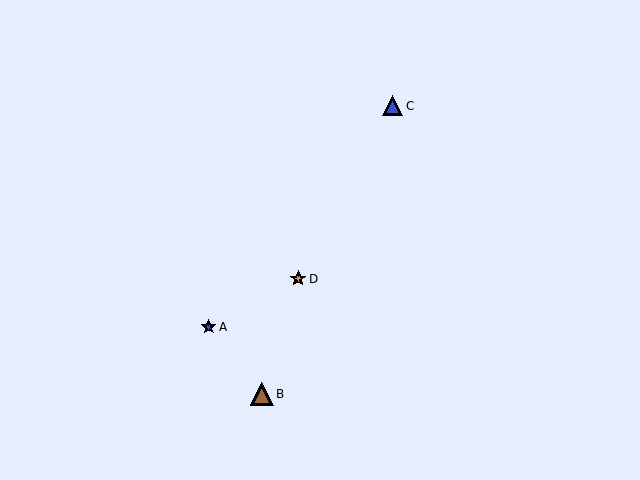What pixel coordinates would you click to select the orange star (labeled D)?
Click at (298, 279) to select the orange star D.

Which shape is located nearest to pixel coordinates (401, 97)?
The blue triangle (labeled C) at (392, 106) is nearest to that location.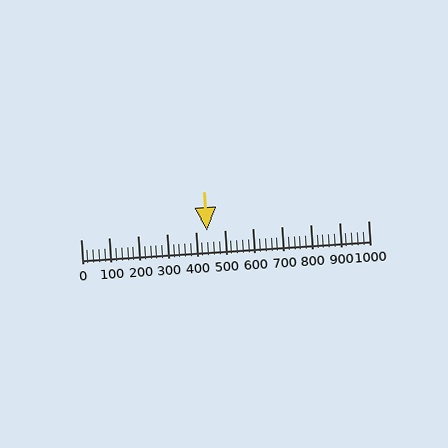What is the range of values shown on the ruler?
The ruler shows values from 0 to 1000.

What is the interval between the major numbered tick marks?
The major tick marks are spaced 100 units apart.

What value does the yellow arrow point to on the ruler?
The yellow arrow points to approximately 440.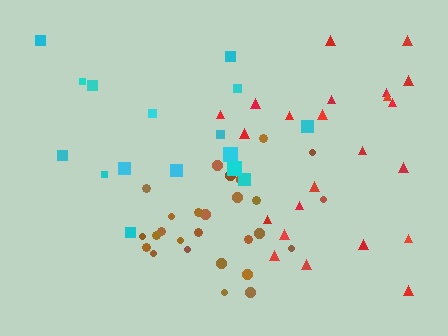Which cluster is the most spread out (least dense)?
Cyan.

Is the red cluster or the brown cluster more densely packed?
Brown.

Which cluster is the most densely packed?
Brown.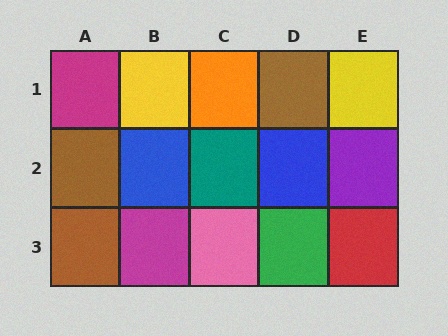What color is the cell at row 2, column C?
Teal.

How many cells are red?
1 cell is red.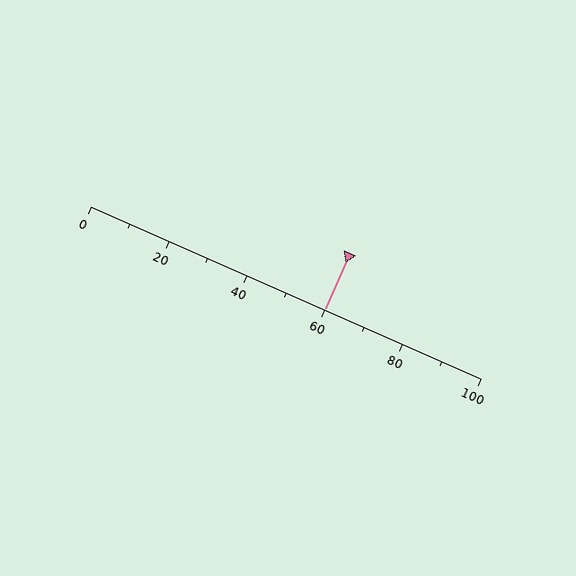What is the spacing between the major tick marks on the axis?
The major ticks are spaced 20 apart.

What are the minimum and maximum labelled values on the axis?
The axis runs from 0 to 100.